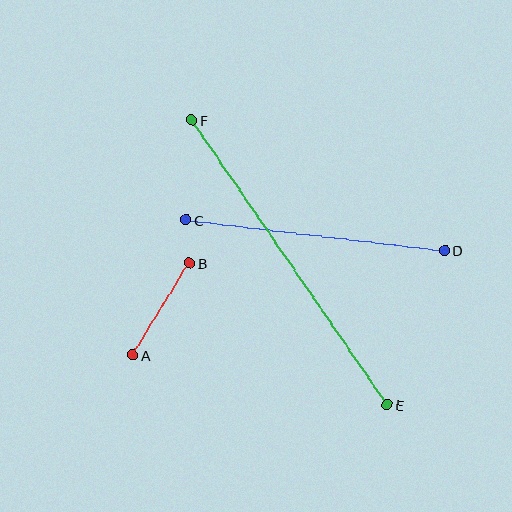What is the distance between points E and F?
The distance is approximately 345 pixels.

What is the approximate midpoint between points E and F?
The midpoint is at approximately (290, 263) pixels.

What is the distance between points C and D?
The distance is approximately 260 pixels.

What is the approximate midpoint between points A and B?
The midpoint is at approximately (161, 309) pixels.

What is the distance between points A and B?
The distance is approximately 108 pixels.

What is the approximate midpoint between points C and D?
The midpoint is at approximately (315, 235) pixels.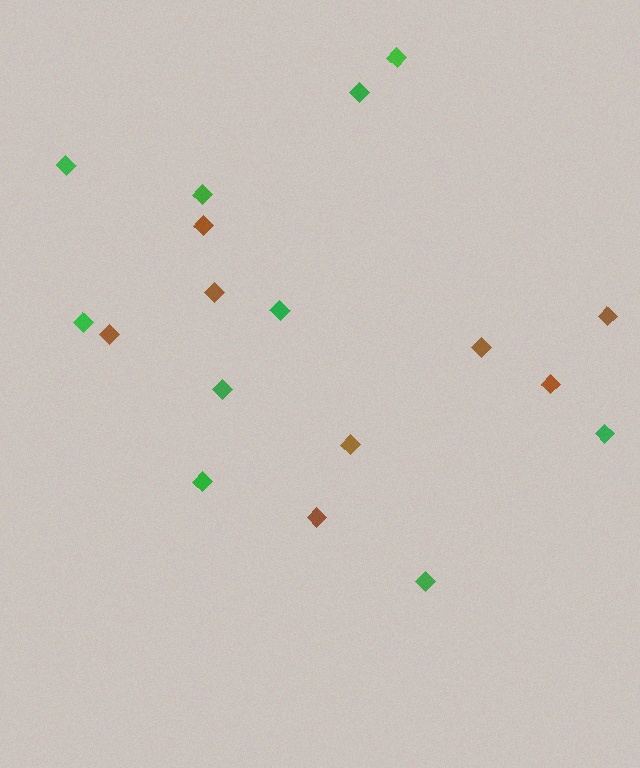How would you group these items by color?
There are 2 groups: one group of green diamonds (10) and one group of brown diamonds (8).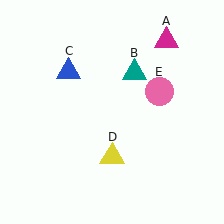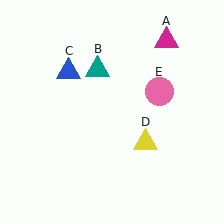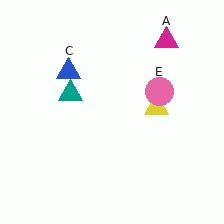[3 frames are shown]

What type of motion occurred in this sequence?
The teal triangle (object B), yellow triangle (object D) rotated counterclockwise around the center of the scene.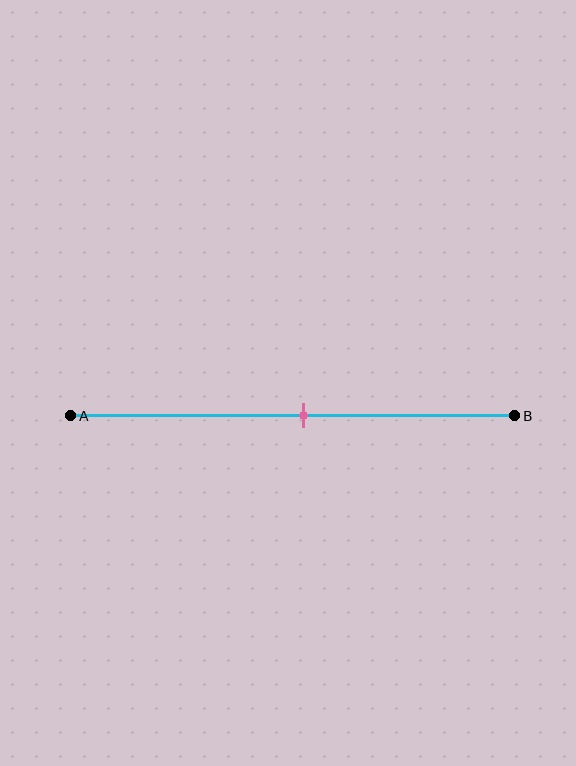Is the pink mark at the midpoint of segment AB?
Yes, the mark is approximately at the midpoint.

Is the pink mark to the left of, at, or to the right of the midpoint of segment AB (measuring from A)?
The pink mark is approximately at the midpoint of segment AB.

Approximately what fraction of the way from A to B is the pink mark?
The pink mark is approximately 55% of the way from A to B.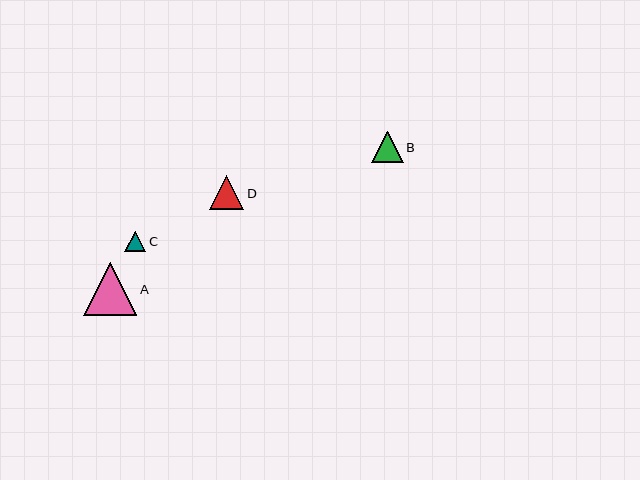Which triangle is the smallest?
Triangle C is the smallest with a size of approximately 21 pixels.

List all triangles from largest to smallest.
From largest to smallest: A, D, B, C.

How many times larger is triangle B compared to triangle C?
Triangle B is approximately 1.5 times the size of triangle C.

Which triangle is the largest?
Triangle A is the largest with a size of approximately 53 pixels.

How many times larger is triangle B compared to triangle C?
Triangle B is approximately 1.5 times the size of triangle C.